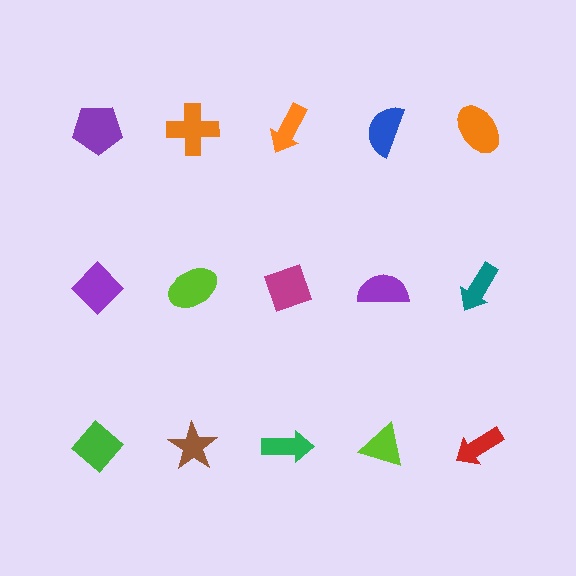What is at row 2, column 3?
A magenta diamond.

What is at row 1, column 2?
An orange cross.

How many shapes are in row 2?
5 shapes.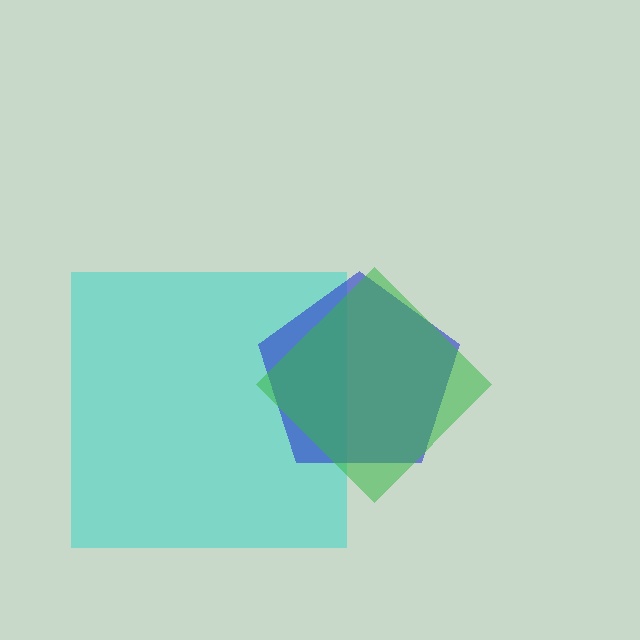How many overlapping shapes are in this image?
There are 3 overlapping shapes in the image.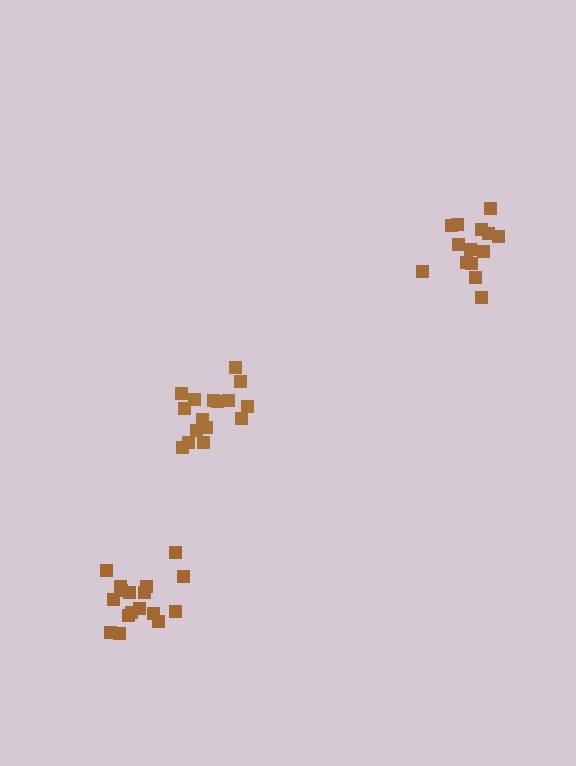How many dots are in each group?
Group 1: 16 dots, Group 2: 14 dots, Group 3: 17 dots (47 total).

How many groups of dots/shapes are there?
There are 3 groups.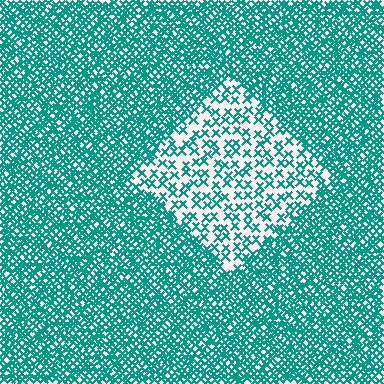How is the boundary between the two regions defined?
The boundary is defined by a change in element density (approximately 2.5x ratio). All elements are the same color, size, and shape.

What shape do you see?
I see a diamond.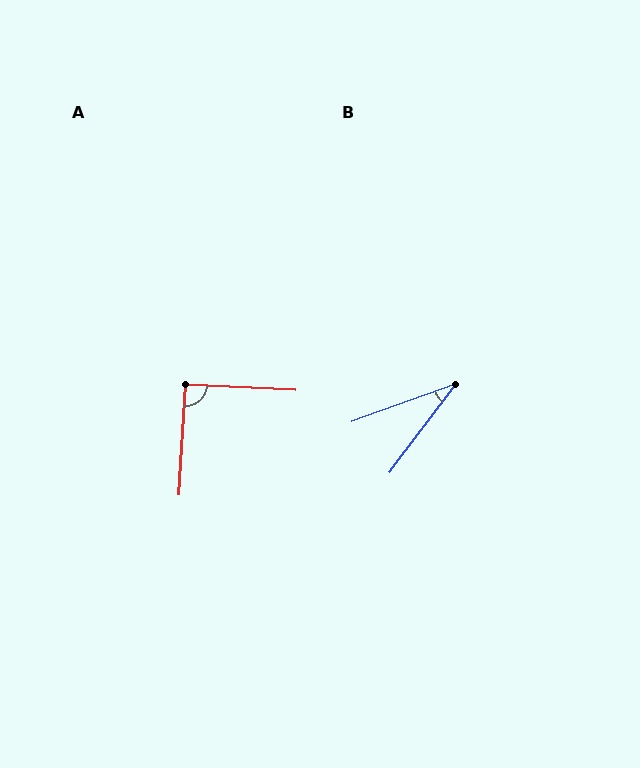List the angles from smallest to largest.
B (33°), A (91°).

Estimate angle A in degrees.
Approximately 91 degrees.